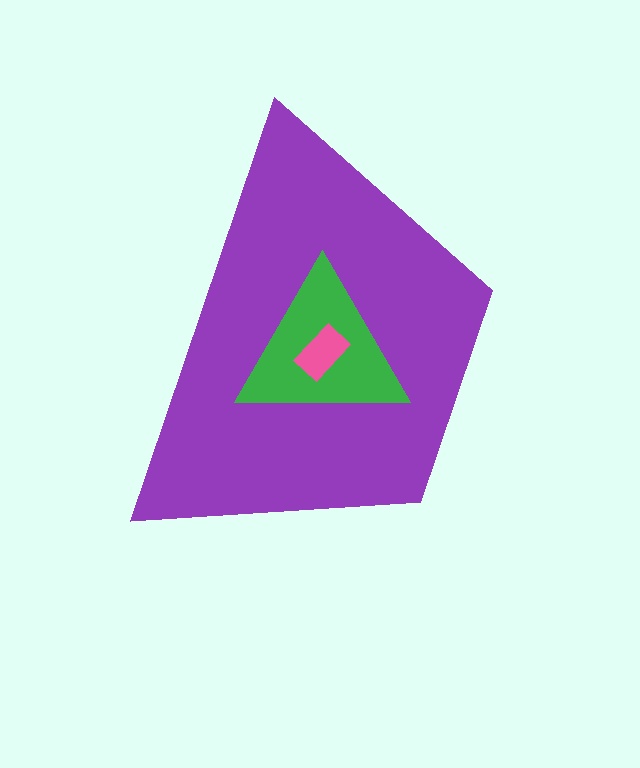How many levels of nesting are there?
3.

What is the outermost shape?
The purple trapezoid.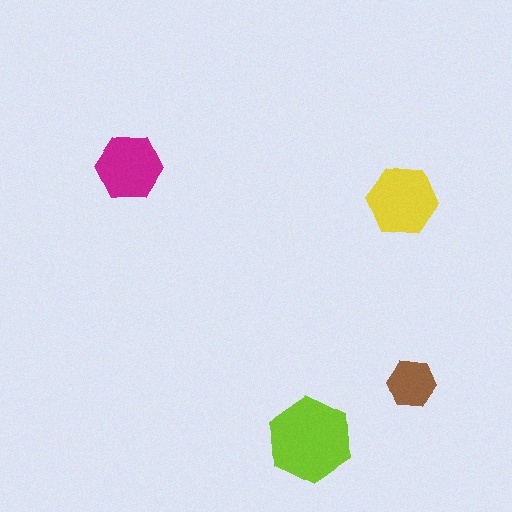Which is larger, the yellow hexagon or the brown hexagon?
The yellow one.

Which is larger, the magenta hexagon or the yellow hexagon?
The yellow one.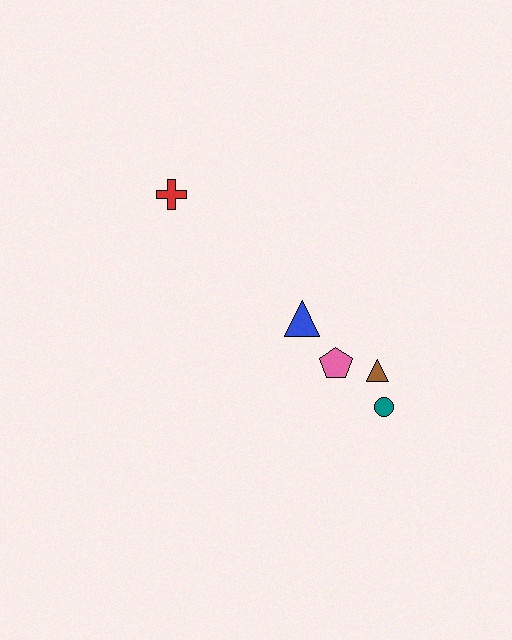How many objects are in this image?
There are 5 objects.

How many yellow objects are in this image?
There are no yellow objects.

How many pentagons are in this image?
There is 1 pentagon.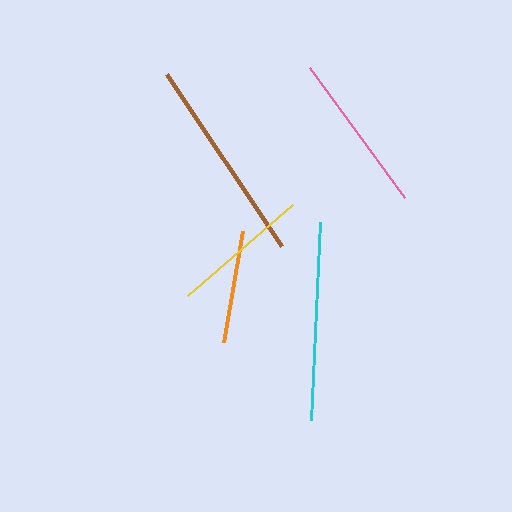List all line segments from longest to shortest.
From longest to shortest: brown, cyan, pink, yellow, orange.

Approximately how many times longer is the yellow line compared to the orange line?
The yellow line is approximately 1.2 times the length of the orange line.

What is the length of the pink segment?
The pink segment is approximately 161 pixels long.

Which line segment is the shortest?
The orange line is the shortest at approximately 112 pixels.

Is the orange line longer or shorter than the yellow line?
The yellow line is longer than the orange line.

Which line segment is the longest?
The brown line is the longest at approximately 207 pixels.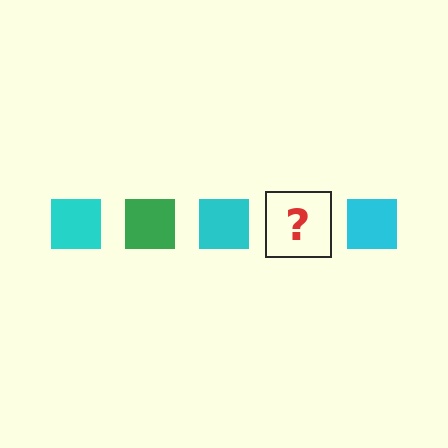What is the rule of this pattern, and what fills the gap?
The rule is that the pattern cycles through cyan, green squares. The gap should be filled with a green square.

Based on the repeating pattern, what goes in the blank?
The blank should be a green square.